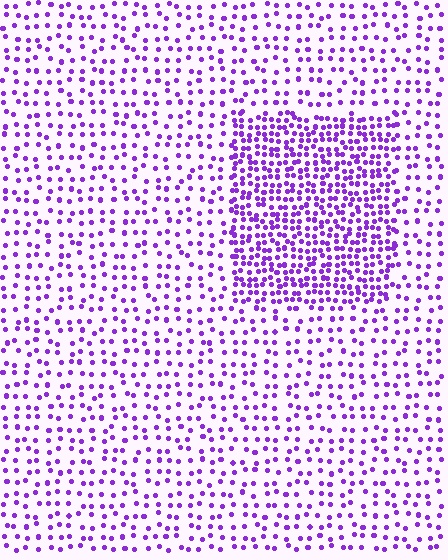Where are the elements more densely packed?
The elements are more densely packed inside the rectangle boundary.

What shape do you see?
I see a rectangle.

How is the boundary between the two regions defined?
The boundary is defined by a change in element density (approximately 2.2x ratio). All elements are the same color, size, and shape.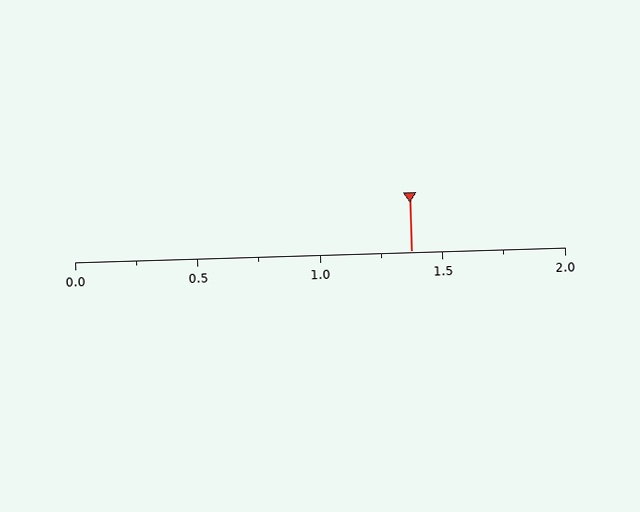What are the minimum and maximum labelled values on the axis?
The axis runs from 0.0 to 2.0.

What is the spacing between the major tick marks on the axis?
The major ticks are spaced 0.5 apart.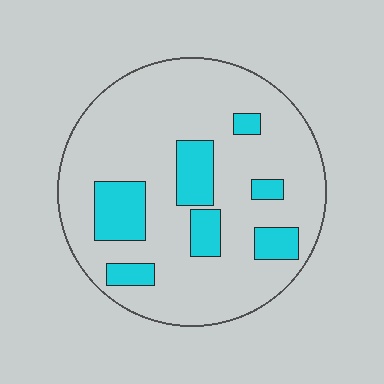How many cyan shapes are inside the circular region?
7.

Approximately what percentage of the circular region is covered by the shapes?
Approximately 20%.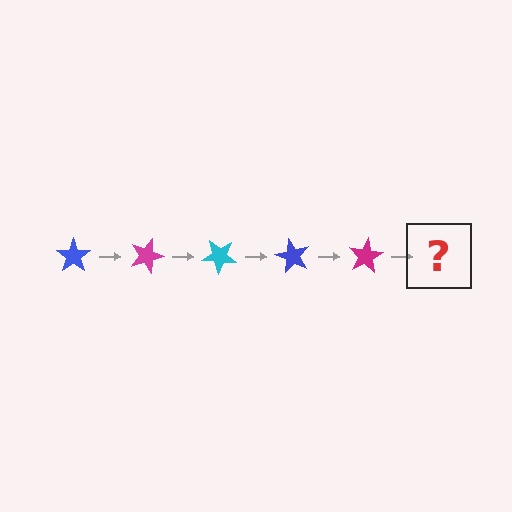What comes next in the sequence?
The next element should be a cyan star, rotated 100 degrees from the start.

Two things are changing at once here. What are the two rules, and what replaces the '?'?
The two rules are that it rotates 20 degrees each step and the color cycles through blue, magenta, and cyan. The '?' should be a cyan star, rotated 100 degrees from the start.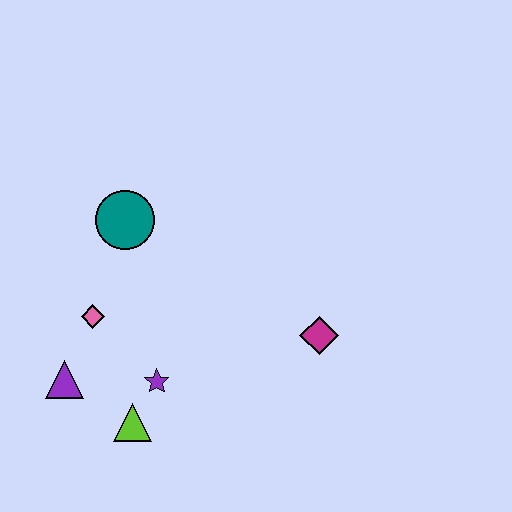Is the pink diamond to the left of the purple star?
Yes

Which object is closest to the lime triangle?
The purple star is closest to the lime triangle.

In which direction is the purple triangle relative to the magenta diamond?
The purple triangle is to the left of the magenta diamond.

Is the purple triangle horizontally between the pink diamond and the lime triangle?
No